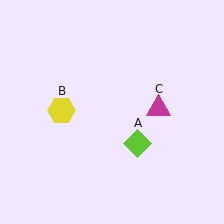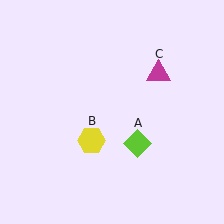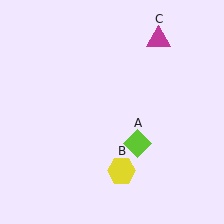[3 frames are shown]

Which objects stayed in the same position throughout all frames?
Lime diamond (object A) remained stationary.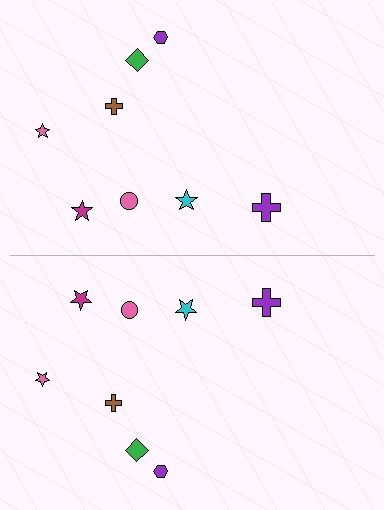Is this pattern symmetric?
Yes, this pattern has bilateral (reflection) symmetry.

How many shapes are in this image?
There are 16 shapes in this image.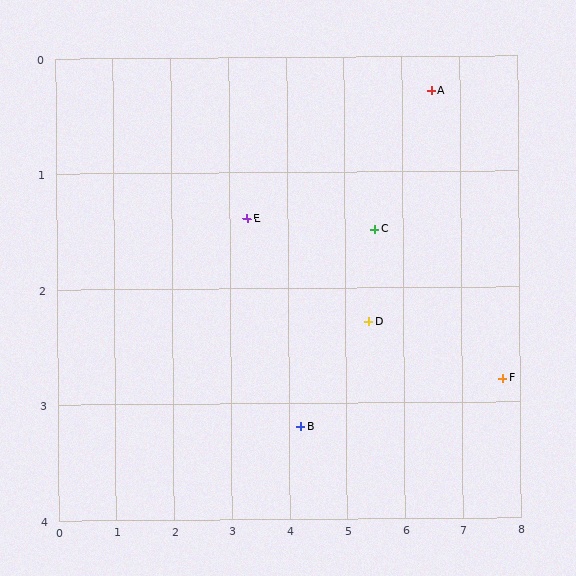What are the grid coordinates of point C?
Point C is at approximately (5.5, 1.5).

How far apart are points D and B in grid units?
Points D and B are about 1.5 grid units apart.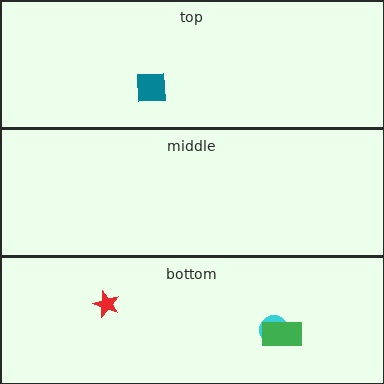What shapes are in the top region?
The teal square.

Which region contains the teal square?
The top region.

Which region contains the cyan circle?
The bottom region.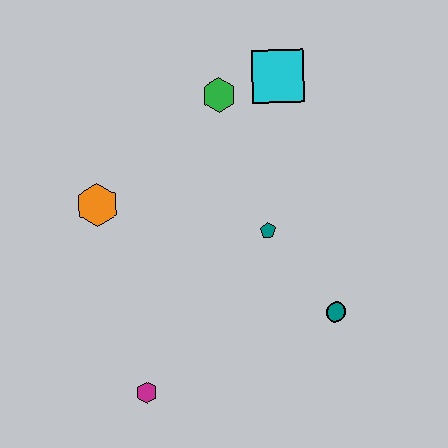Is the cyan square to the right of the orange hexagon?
Yes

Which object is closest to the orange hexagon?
The green hexagon is closest to the orange hexagon.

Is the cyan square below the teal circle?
No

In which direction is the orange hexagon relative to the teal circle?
The orange hexagon is to the left of the teal circle.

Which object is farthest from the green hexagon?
The magenta hexagon is farthest from the green hexagon.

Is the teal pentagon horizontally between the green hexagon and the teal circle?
Yes